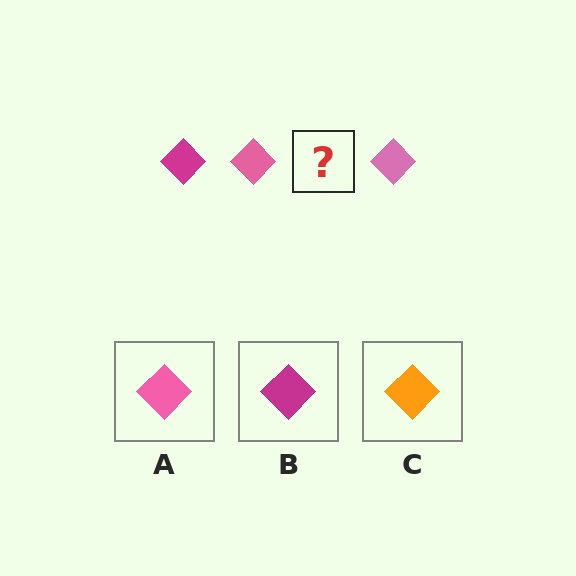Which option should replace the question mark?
Option B.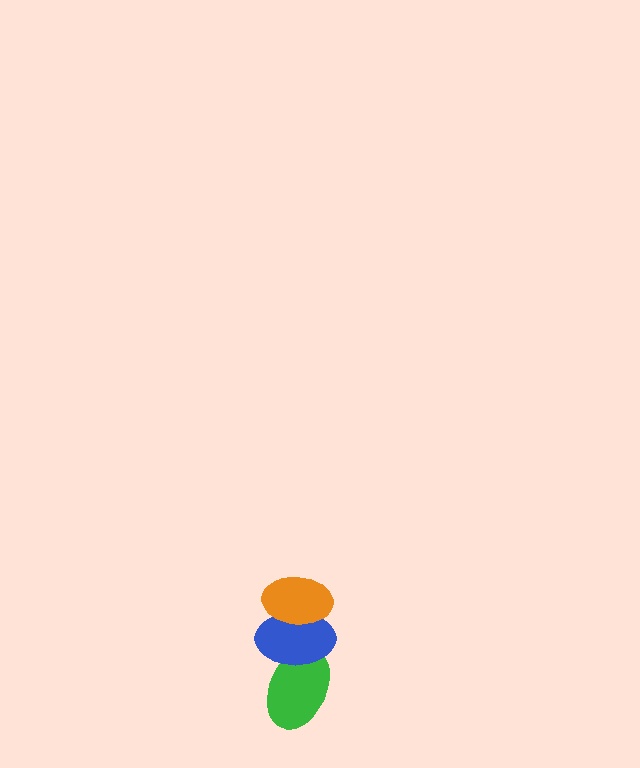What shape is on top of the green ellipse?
The blue ellipse is on top of the green ellipse.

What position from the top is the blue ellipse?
The blue ellipse is 2nd from the top.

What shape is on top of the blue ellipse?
The orange ellipse is on top of the blue ellipse.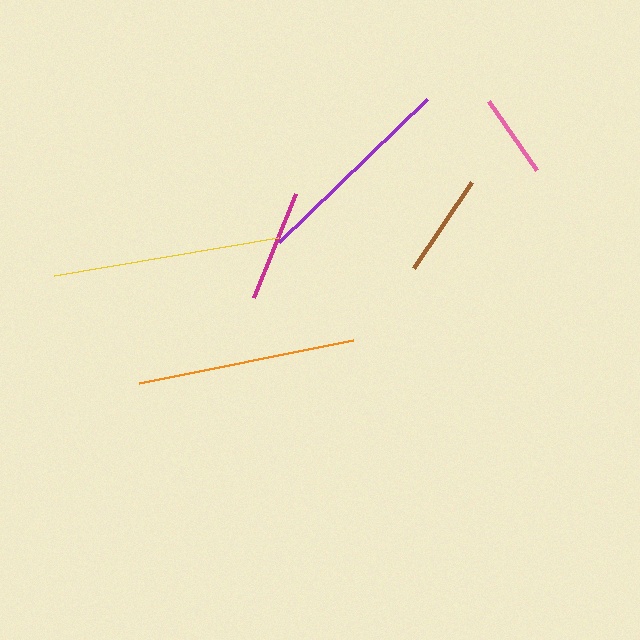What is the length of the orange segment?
The orange segment is approximately 218 pixels long.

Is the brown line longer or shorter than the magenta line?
The magenta line is longer than the brown line.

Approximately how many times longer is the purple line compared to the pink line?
The purple line is approximately 2.5 times the length of the pink line.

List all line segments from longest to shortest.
From longest to shortest: yellow, orange, purple, magenta, brown, pink.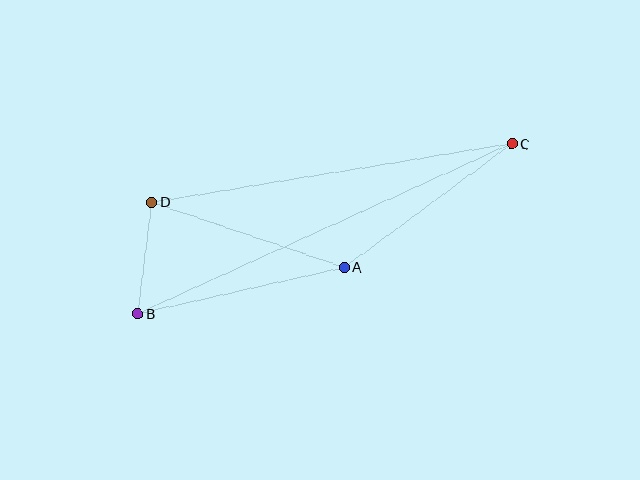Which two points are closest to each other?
Points B and D are closest to each other.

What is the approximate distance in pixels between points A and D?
The distance between A and D is approximately 203 pixels.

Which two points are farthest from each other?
Points B and C are farthest from each other.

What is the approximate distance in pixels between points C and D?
The distance between C and D is approximately 364 pixels.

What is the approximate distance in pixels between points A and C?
The distance between A and C is approximately 208 pixels.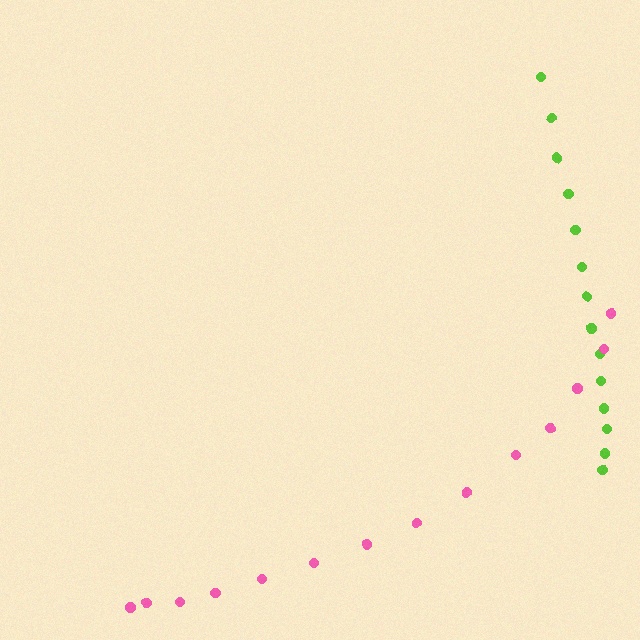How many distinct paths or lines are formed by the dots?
There are 2 distinct paths.